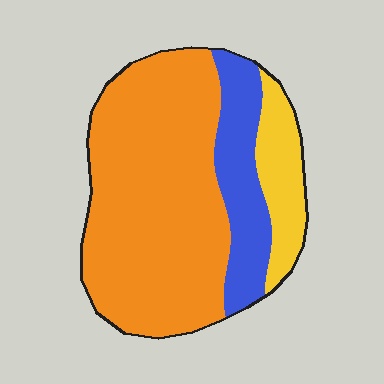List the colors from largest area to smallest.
From largest to smallest: orange, blue, yellow.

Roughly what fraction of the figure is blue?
Blue covers 19% of the figure.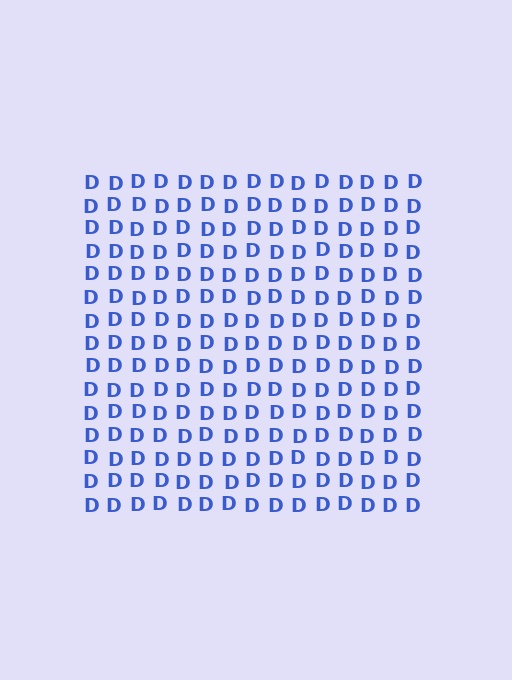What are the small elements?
The small elements are letter D's.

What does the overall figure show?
The overall figure shows a square.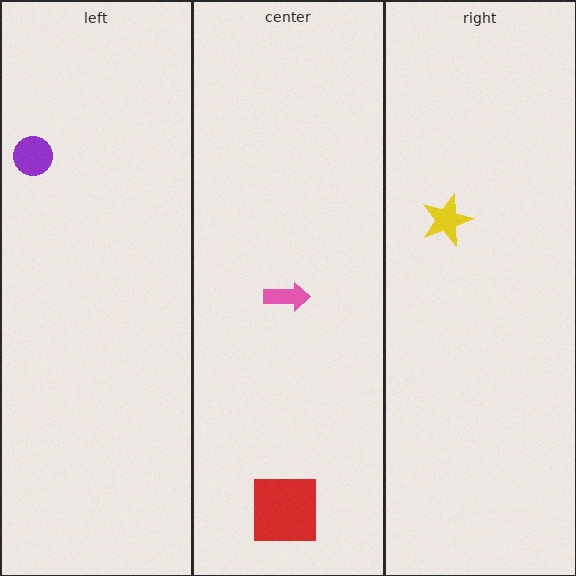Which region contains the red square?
The center region.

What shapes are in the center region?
The red square, the pink arrow.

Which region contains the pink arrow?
The center region.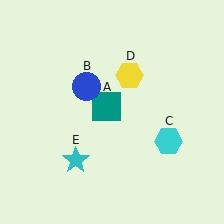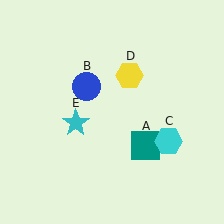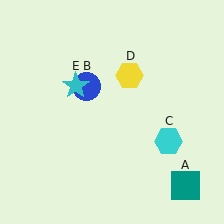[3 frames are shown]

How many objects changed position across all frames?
2 objects changed position: teal square (object A), cyan star (object E).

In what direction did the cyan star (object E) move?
The cyan star (object E) moved up.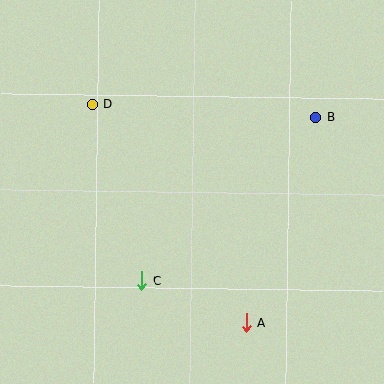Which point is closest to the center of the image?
Point C at (141, 281) is closest to the center.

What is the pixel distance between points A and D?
The distance between A and D is 267 pixels.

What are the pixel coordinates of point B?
Point B is at (316, 117).